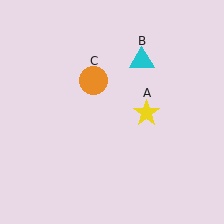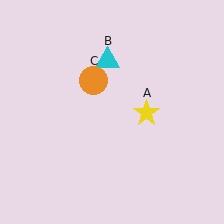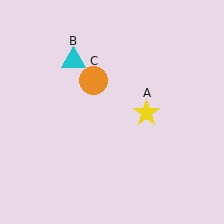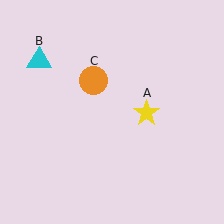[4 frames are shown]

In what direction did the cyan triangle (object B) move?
The cyan triangle (object B) moved left.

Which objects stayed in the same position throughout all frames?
Yellow star (object A) and orange circle (object C) remained stationary.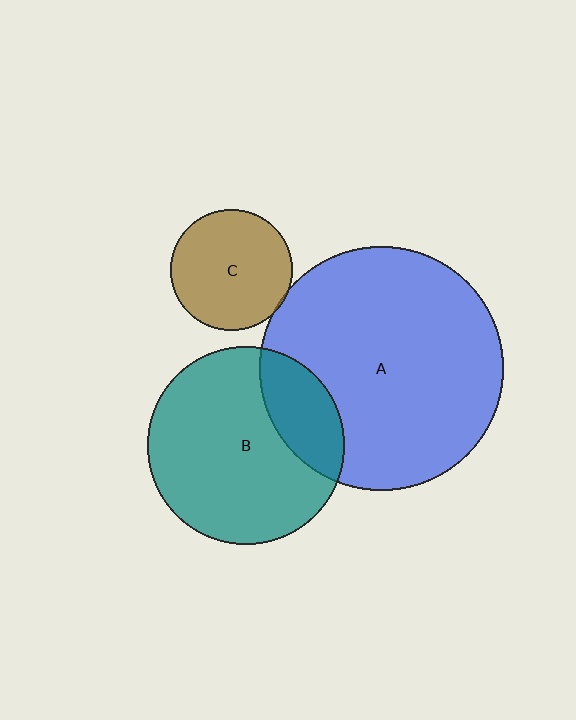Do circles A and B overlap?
Yes.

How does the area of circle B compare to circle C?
Approximately 2.6 times.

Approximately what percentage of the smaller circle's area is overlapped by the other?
Approximately 25%.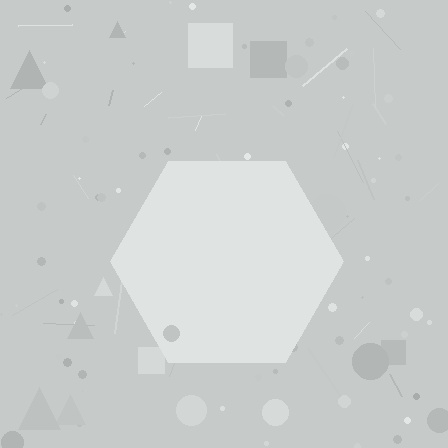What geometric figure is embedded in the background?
A hexagon is embedded in the background.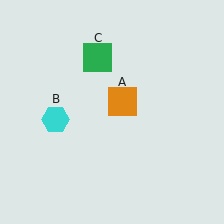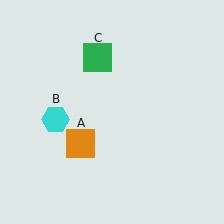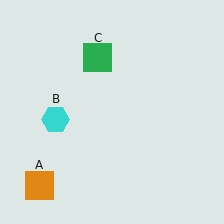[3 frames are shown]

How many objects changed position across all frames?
1 object changed position: orange square (object A).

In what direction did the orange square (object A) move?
The orange square (object A) moved down and to the left.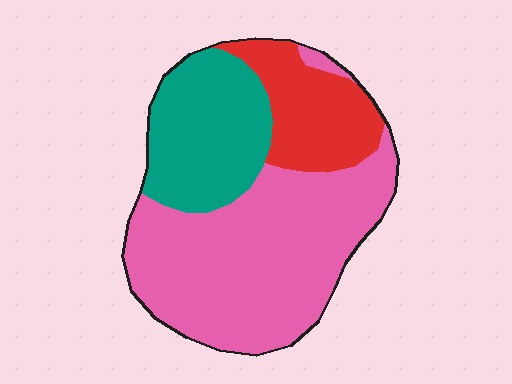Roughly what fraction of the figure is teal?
Teal takes up about one quarter (1/4) of the figure.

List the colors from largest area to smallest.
From largest to smallest: pink, teal, red.